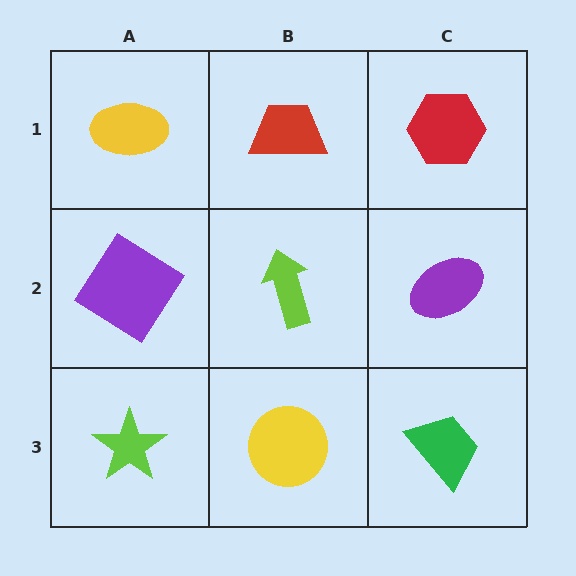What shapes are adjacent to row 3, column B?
A lime arrow (row 2, column B), a lime star (row 3, column A), a green trapezoid (row 3, column C).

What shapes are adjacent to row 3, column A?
A purple diamond (row 2, column A), a yellow circle (row 3, column B).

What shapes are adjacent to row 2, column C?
A red hexagon (row 1, column C), a green trapezoid (row 3, column C), a lime arrow (row 2, column B).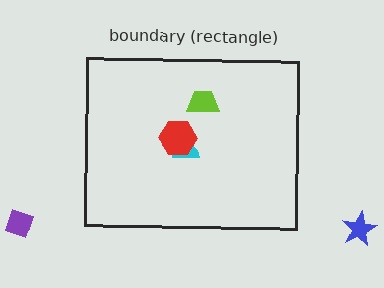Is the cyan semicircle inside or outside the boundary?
Inside.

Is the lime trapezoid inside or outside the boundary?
Inside.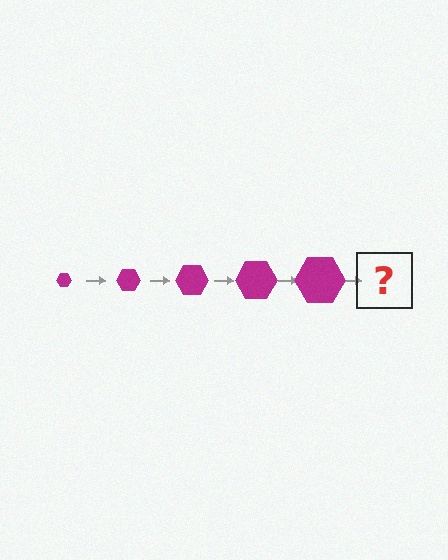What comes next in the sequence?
The next element should be a magenta hexagon, larger than the previous one.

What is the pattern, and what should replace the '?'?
The pattern is that the hexagon gets progressively larger each step. The '?' should be a magenta hexagon, larger than the previous one.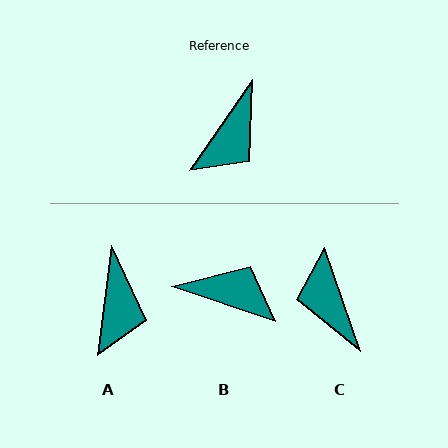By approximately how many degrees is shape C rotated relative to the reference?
Approximately 126 degrees clockwise.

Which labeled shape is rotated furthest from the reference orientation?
C, about 126 degrees away.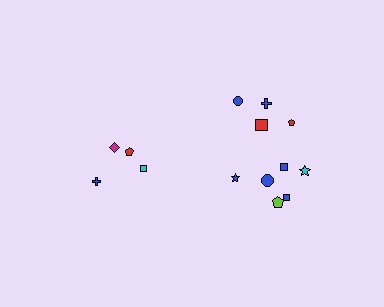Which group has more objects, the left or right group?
The right group.